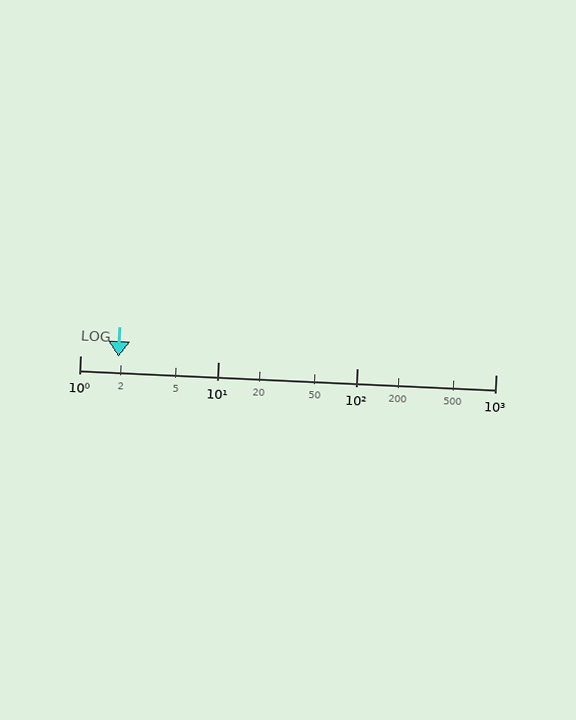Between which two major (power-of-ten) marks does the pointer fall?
The pointer is between 1 and 10.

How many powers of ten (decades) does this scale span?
The scale spans 3 decades, from 1 to 1000.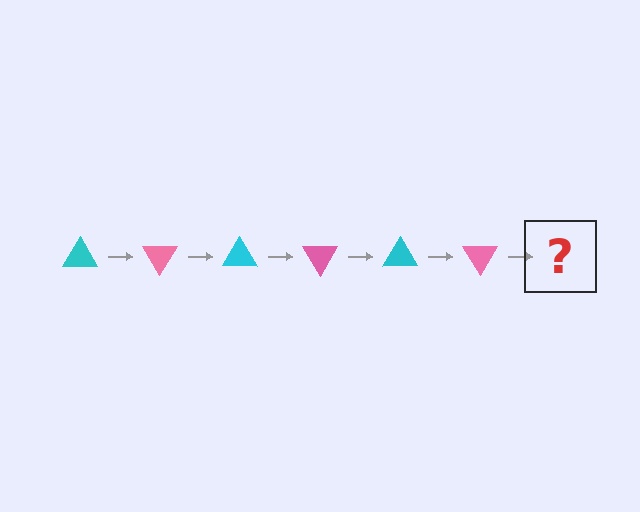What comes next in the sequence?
The next element should be a cyan triangle, rotated 360 degrees from the start.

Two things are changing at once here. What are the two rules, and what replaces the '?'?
The two rules are that it rotates 60 degrees each step and the color cycles through cyan and pink. The '?' should be a cyan triangle, rotated 360 degrees from the start.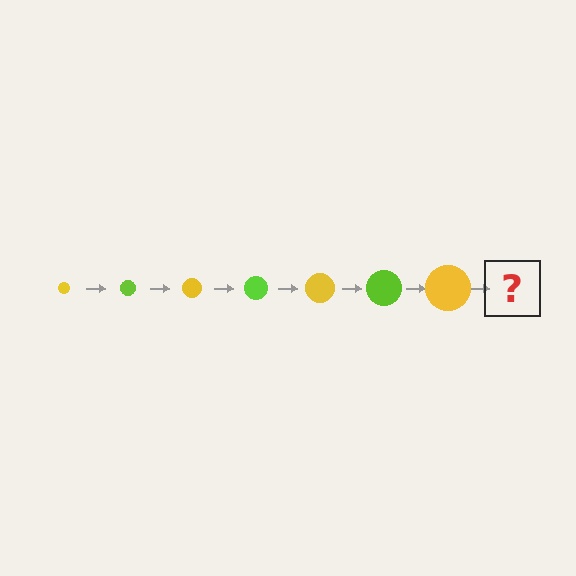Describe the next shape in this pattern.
It should be a lime circle, larger than the previous one.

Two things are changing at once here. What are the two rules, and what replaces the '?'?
The two rules are that the circle grows larger each step and the color cycles through yellow and lime. The '?' should be a lime circle, larger than the previous one.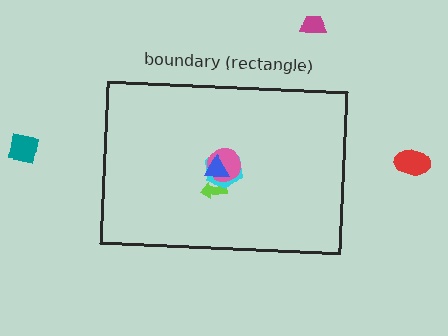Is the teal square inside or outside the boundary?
Outside.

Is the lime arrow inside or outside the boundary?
Inside.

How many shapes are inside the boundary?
4 inside, 3 outside.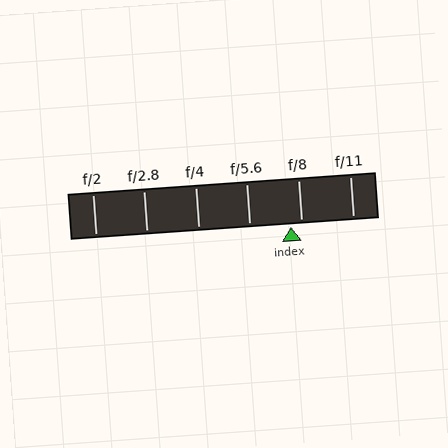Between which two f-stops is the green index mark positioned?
The index mark is between f/5.6 and f/8.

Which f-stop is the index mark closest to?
The index mark is closest to f/8.